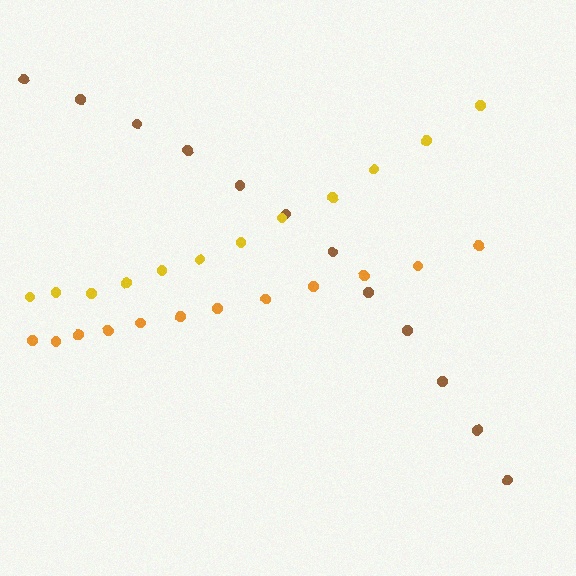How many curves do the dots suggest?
There are 3 distinct paths.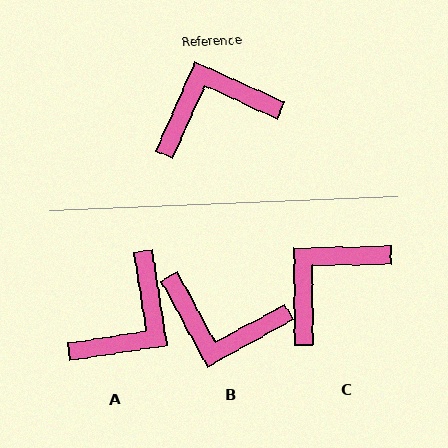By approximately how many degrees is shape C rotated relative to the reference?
Approximately 25 degrees counter-clockwise.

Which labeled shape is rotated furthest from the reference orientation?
A, about 147 degrees away.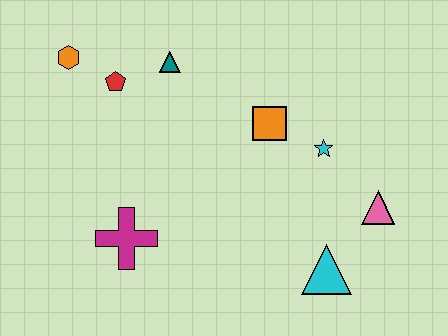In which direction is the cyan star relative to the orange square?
The cyan star is to the right of the orange square.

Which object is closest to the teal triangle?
The red pentagon is closest to the teal triangle.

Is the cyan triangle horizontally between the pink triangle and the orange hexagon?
Yes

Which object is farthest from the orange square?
The orange hexagon is farthest from the orange square.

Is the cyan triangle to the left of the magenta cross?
No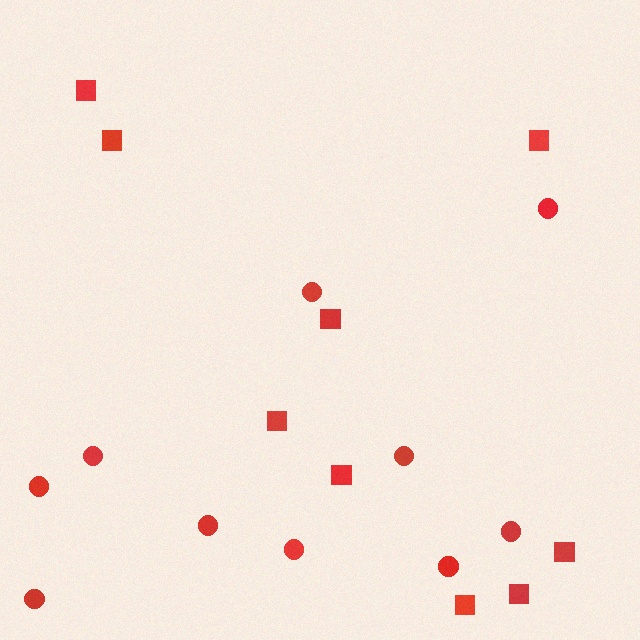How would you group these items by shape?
There are 2 groups: one group of circles (10) and one group of squares (9).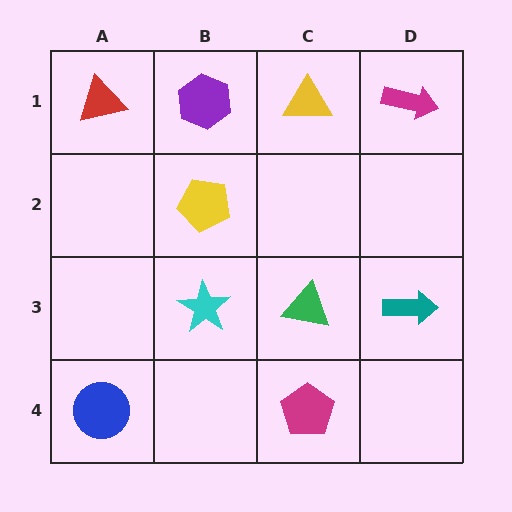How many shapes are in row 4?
2 shapes.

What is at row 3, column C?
A green triangle.